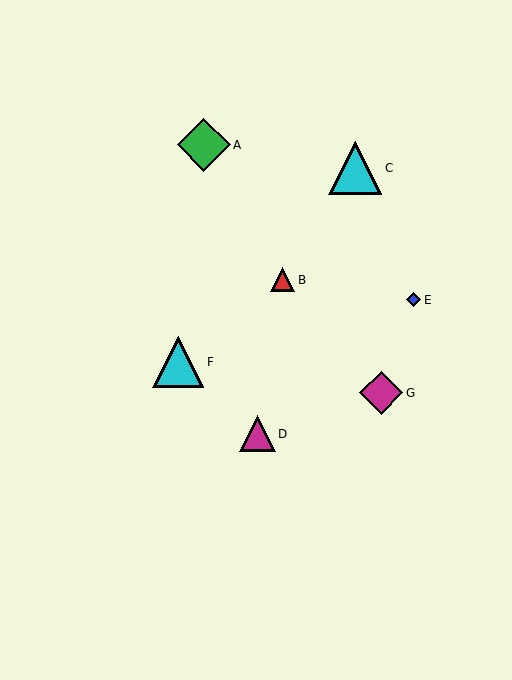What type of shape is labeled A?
Shape A is a green diamond.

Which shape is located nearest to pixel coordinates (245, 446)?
The magenta triangle (labeled D) at (257, 434) is nearest to that location.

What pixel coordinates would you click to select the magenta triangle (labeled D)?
Click at (257, 434) to select the magenta triangle D.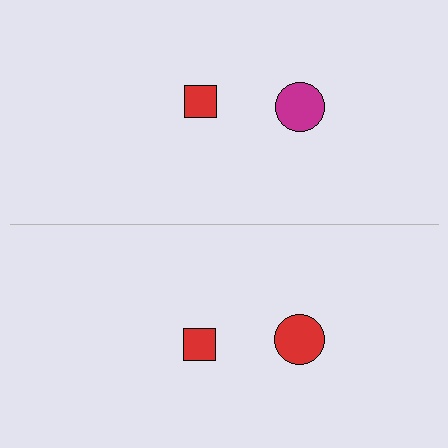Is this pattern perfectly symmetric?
No, the pattern is not perfectly symmetric. The red circle on the bottom side breaks the symmetry — its mirror counterpart is magenta.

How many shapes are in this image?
There are 4 shapes in this image.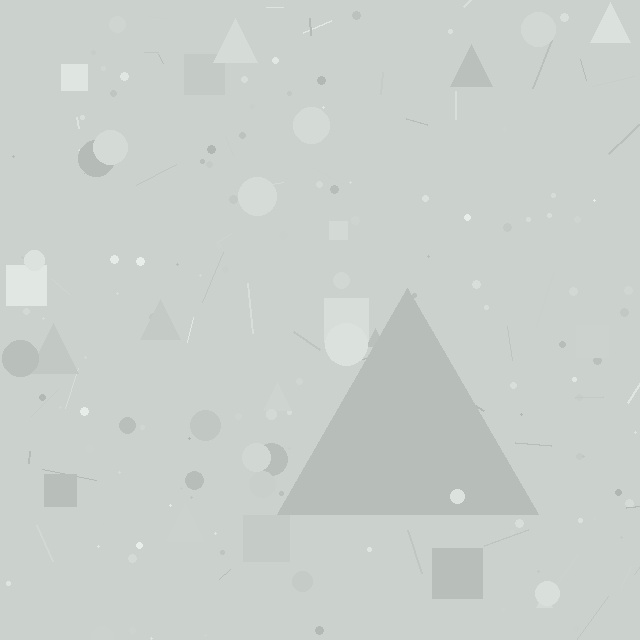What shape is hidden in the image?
A triangle is hidden in the image.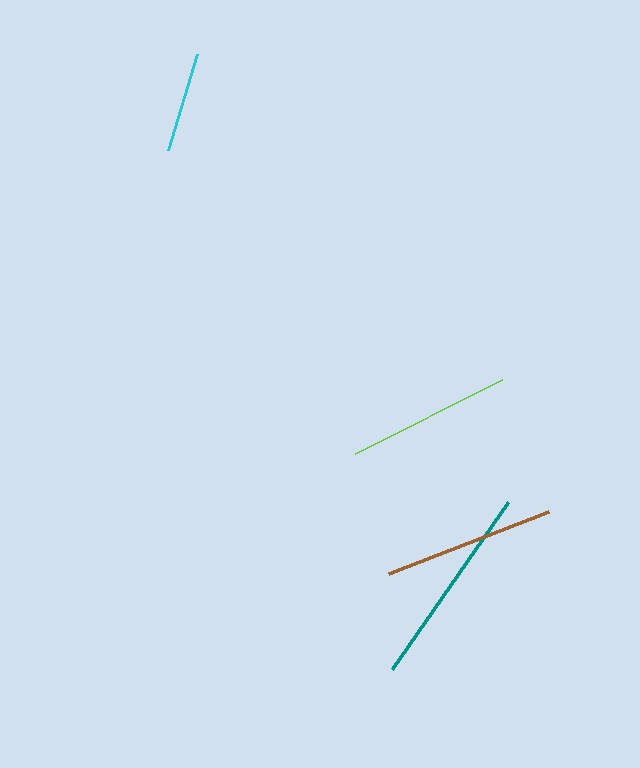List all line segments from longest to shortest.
From longest to shortest: teal, brown, lime, cyan.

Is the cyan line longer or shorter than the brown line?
The brown line is longer than the cyan line.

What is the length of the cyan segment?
The cyan segment is approximately 100 pixels long.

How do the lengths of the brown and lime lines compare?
The brown and lime lines are approximately the same length.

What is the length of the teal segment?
The teal segment is approximately 203 pixels long.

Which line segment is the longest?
The teal line is the longest at approximately 203 pixels.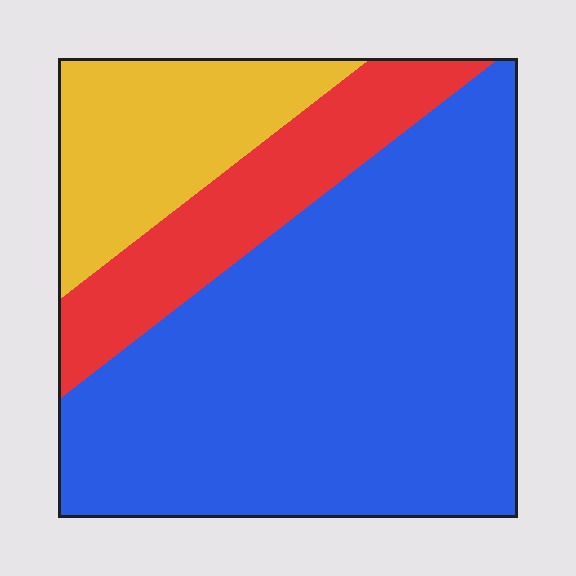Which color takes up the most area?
Blue, at roughly 65%.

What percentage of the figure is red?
Red takes up about one sixth (1/6) of the figure.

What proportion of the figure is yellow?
Yellow takes up about one sixth (1/6) of the figure.